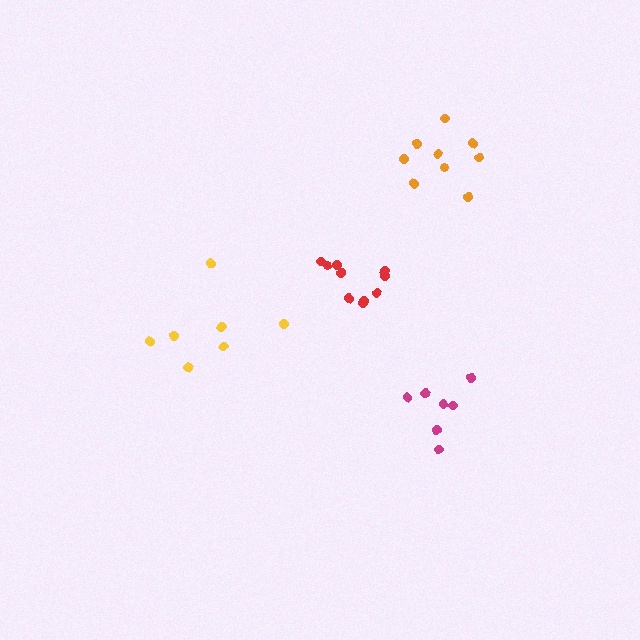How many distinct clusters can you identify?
There are 4 distinct clusters.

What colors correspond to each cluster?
The clusters are colored: magenta, yellow, orange, red.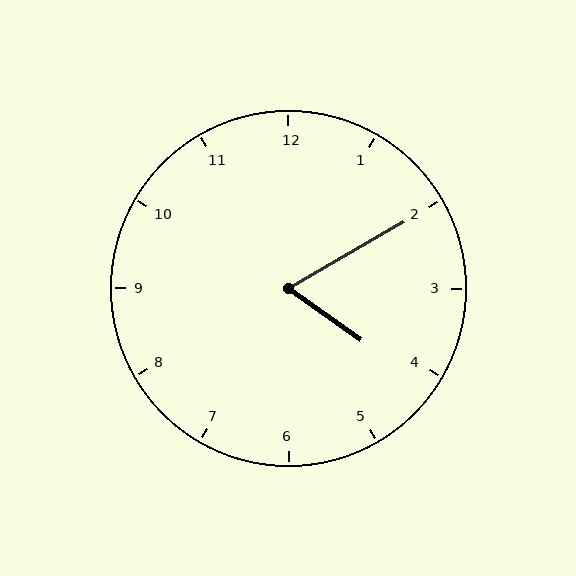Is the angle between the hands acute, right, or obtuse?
It is acute.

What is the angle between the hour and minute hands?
Approximately 65 degrees.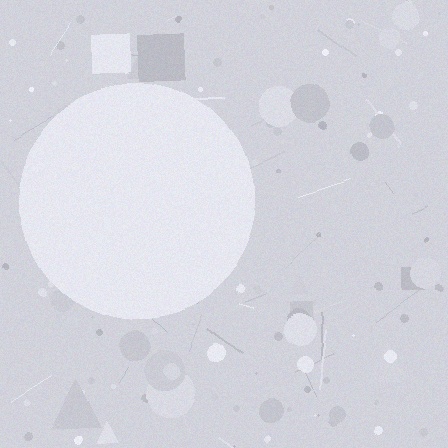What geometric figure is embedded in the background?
A circle is embedded in the background.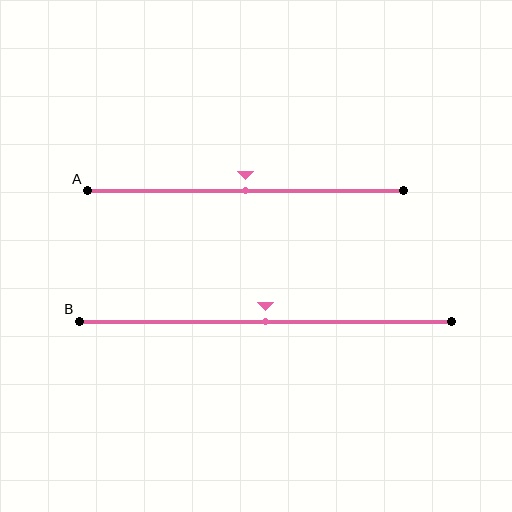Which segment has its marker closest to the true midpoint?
Segment A has its marker closest to the true midpoint.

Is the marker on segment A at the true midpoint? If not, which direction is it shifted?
Yes, the marker on segment A is at the true midpoint.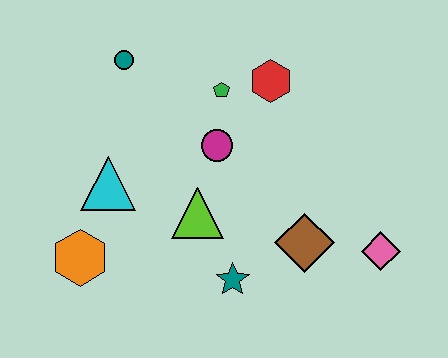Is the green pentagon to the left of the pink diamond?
Yes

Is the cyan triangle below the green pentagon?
Yes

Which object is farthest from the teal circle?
The pink diamond is farthest from the teal circle.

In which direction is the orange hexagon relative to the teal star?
The orange hexagon is to the left of the teal star.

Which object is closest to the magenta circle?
The green pentagon is closest to the magenta circle.